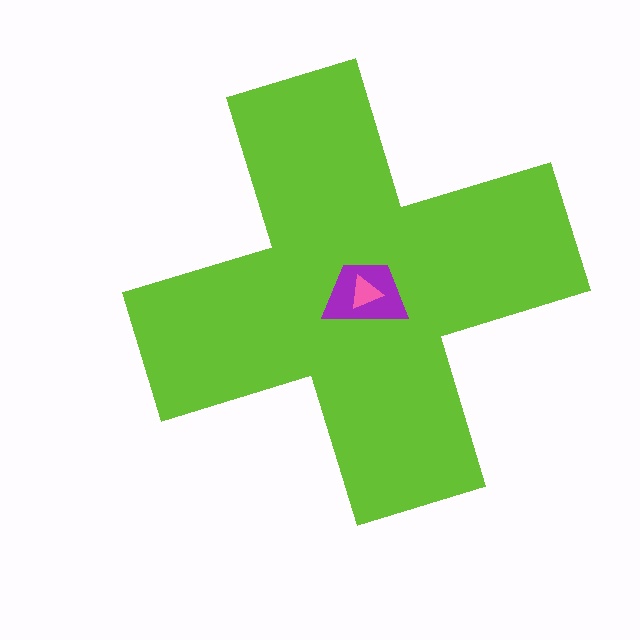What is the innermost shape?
The pink triangle.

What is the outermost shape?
The lime cross.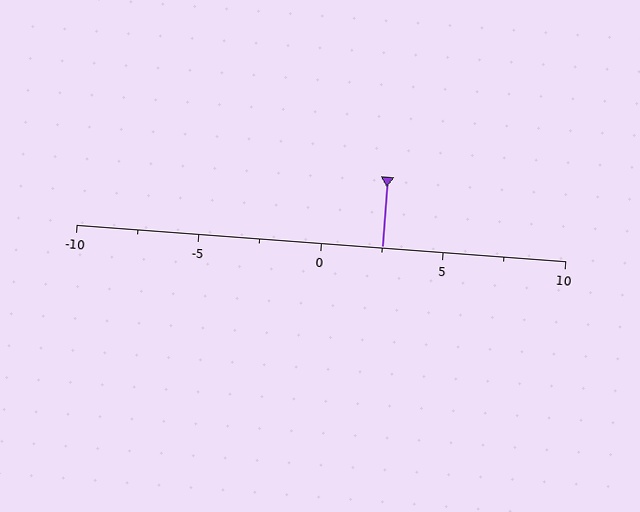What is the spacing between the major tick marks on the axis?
The major ticks are spaced 5 apart.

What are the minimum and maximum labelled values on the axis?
The axis runs from -10 to 10.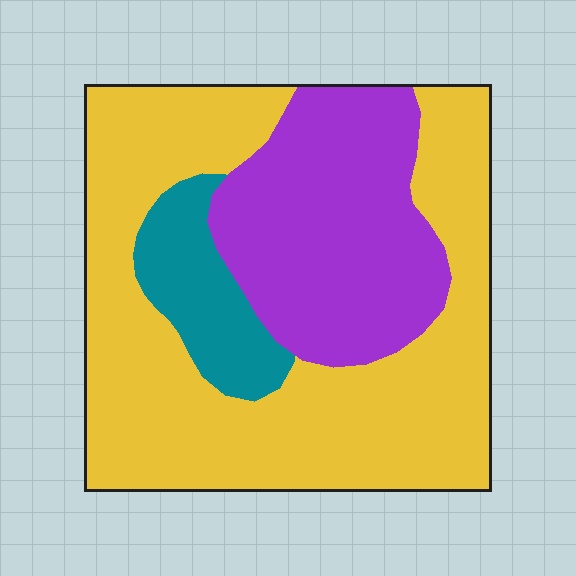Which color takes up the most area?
Yellow, at roughly 60%.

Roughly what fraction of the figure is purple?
Purple covers around 30% of the figure.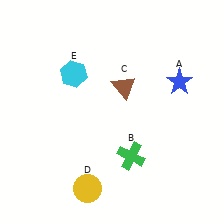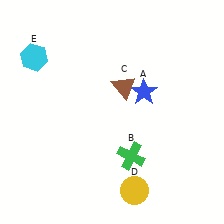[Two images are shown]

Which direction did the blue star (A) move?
The blue star (A) moved left.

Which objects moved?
The objects that moved are: the blue star (A), the yellow circle (D), the cyan hexagon (E).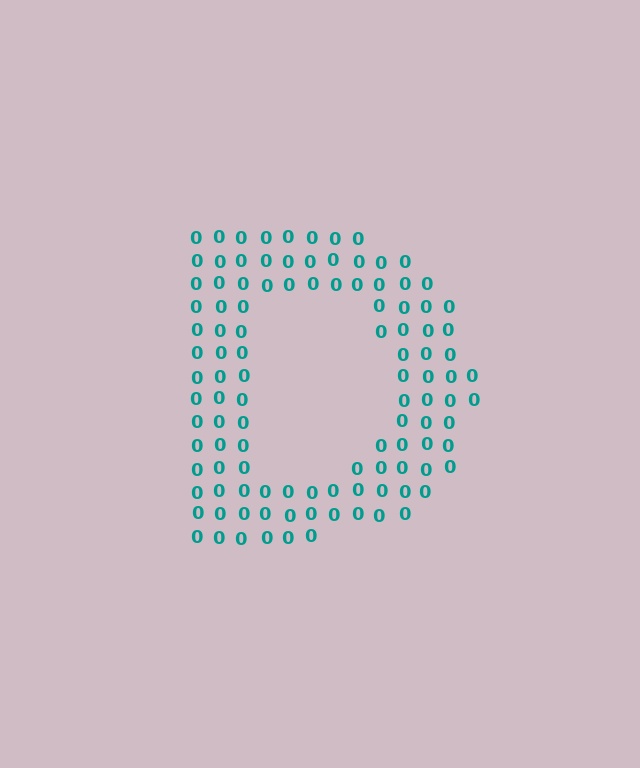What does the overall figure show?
The overall figure shows the letter D.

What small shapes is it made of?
It is made of small digit 0's.